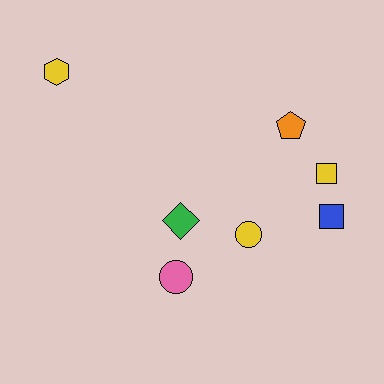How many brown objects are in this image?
There are no brown objects.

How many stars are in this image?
There are no stars.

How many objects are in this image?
There are 7 objects.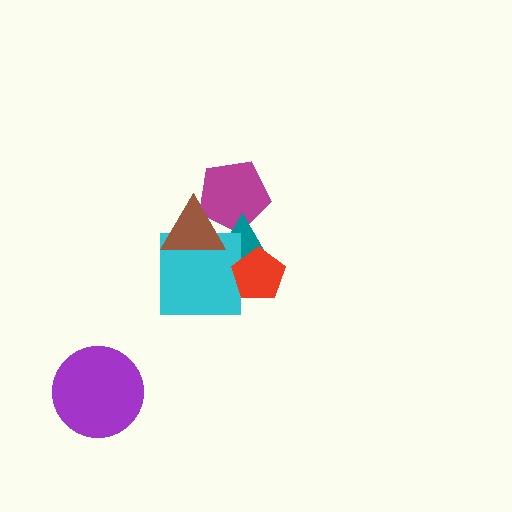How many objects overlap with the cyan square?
3 objects overlap with the cyan square.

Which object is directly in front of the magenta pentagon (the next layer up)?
The teal triangle is directly in front of the magenta pentagon.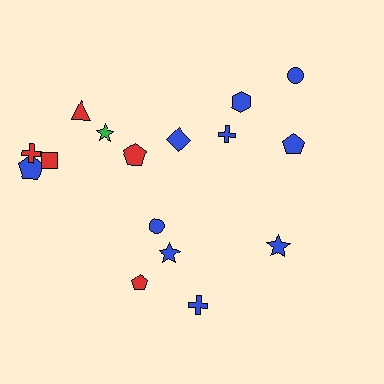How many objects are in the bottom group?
There are 5 objects.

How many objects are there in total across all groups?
There are 16 objects.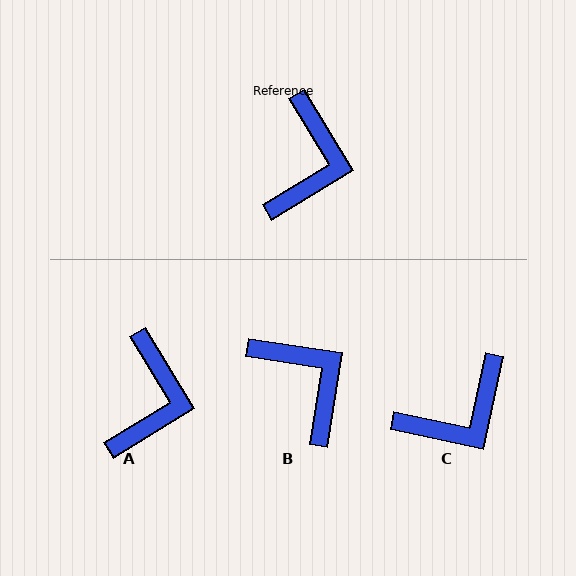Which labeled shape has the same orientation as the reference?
A.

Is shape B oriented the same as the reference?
No, it is off by about 50 degrees.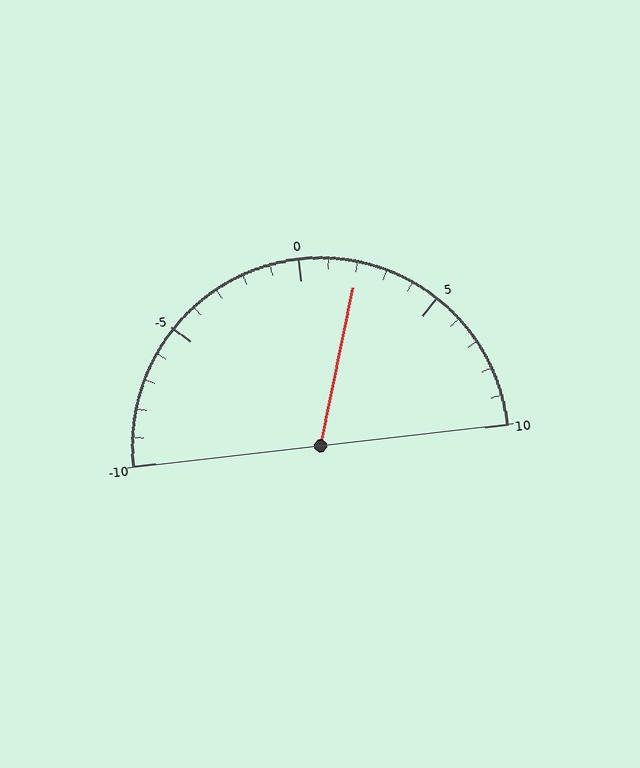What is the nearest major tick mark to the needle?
The nearest major tick mark is 0.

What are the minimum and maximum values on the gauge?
The gauge ranges from -10 to 10.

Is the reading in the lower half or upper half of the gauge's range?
The reading is in the upper half of the range (-10 to 10).